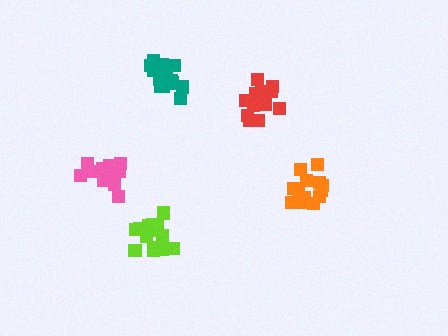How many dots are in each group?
Group 1: 16 dots, Group 2: 14 dots, Group 3: 14 dots, Group 4: 13 dots, Group 5: 16 dots (73 total).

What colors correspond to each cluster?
The clusters are colored: teal, orange, red, pink, lime.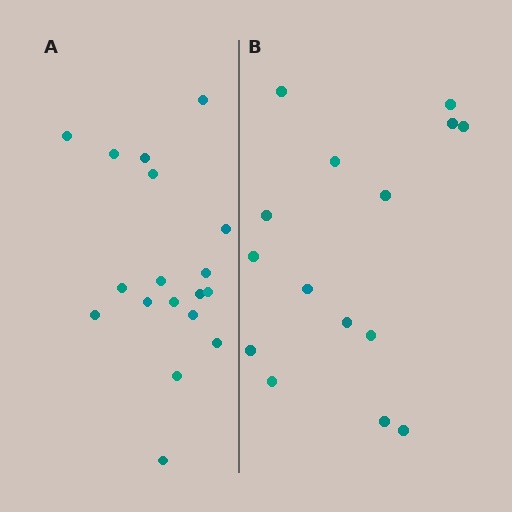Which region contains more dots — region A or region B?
Region A (the left region) has more dots.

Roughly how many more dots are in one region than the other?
Region A has just a few more — roughly 2 or 3 more dots than region B.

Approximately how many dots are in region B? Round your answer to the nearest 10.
About 20 dots. (The exact count is 15, which rounds to 20.)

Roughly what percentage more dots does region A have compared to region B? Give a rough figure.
About 20% more.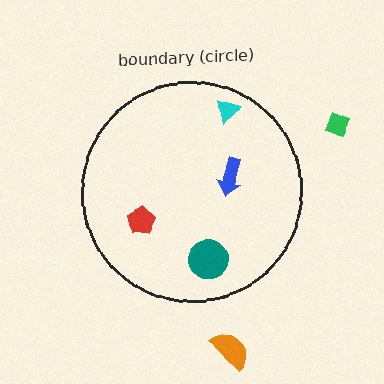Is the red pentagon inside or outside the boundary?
Inside.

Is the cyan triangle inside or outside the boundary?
Inside.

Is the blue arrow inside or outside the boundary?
Inside.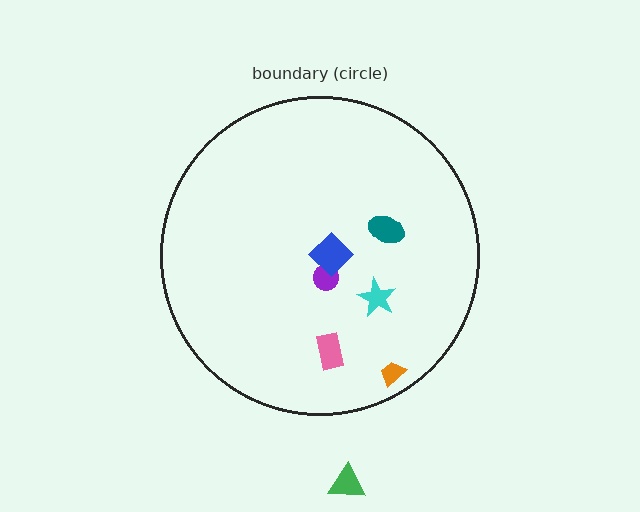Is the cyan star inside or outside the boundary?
Inside.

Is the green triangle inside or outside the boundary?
Outside.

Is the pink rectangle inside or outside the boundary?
Inside.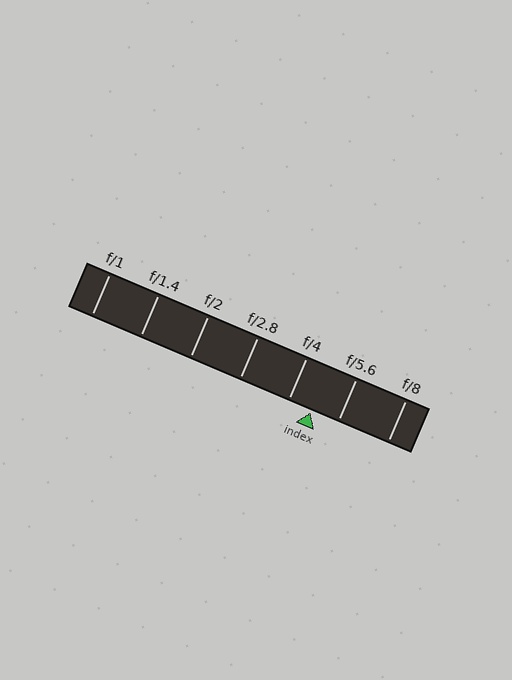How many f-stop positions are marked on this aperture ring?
There are 7 f-stop positions marked.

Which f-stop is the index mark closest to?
The index mark is closest to f/4.